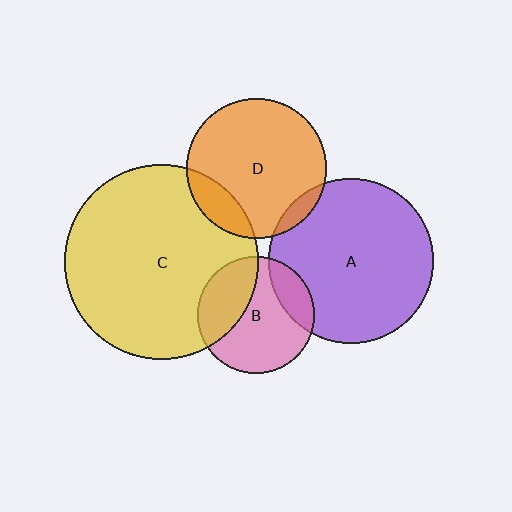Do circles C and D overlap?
Yes.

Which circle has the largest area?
Circle C (yellow).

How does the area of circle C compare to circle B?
Approximately 2.7 times.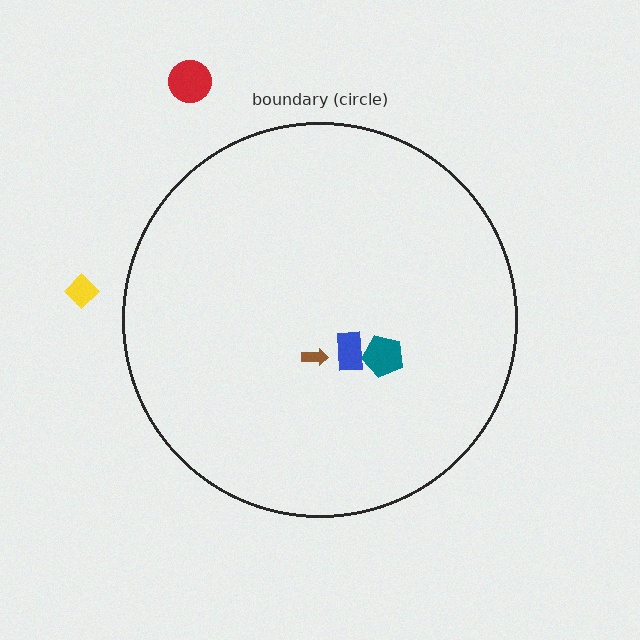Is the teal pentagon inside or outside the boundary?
Inside.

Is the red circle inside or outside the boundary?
Outside.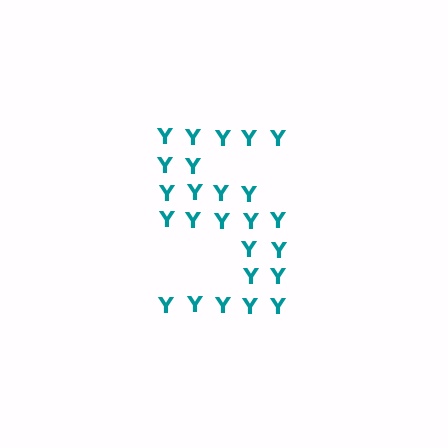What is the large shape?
The large shape is the digit 5.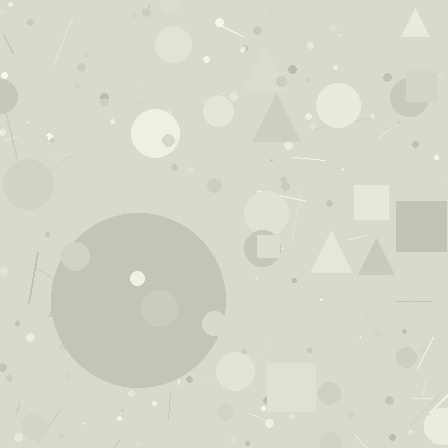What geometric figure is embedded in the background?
A circle is embedded in the background.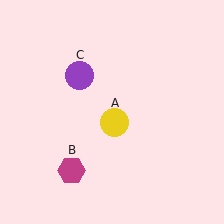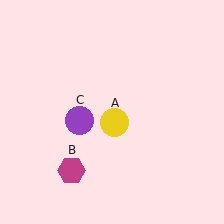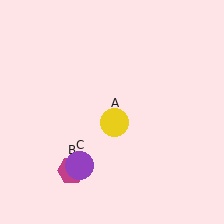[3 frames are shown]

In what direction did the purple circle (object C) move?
The purple circle (object C) moved down.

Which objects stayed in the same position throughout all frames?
Yellow circle (object A) and magenta hexagon (object B) remained stationary.